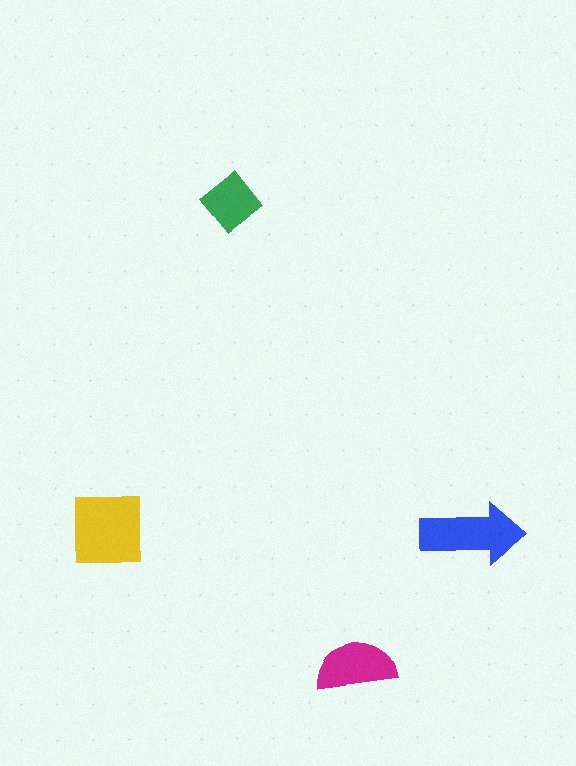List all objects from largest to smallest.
The yellow square, the blue arrow, the magenta semicircle, the green diamond.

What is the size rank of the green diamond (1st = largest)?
4th.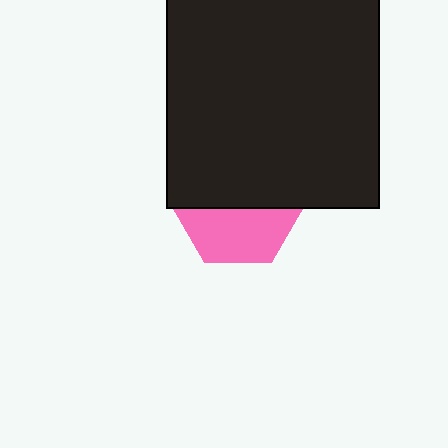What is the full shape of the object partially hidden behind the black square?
The partially hidden object is a pink hexagon.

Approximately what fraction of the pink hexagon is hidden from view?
Roughly 55% of the pink hexagon is hidden behind the black square.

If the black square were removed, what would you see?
You would see the complete pink hexagon.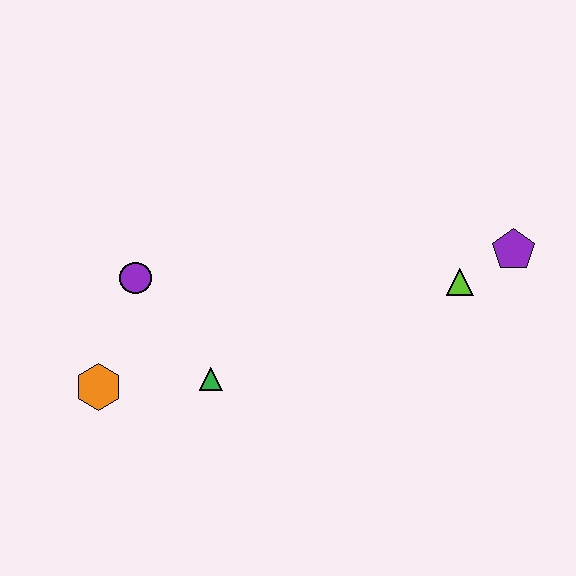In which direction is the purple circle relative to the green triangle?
The purple circle is above the green triangle.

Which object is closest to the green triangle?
The orange hexagon is closest to the green triangle.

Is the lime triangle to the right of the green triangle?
Yes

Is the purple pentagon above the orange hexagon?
Yes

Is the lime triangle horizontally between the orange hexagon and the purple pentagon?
Yes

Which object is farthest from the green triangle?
The purple pentagon is farthest from the green triangle.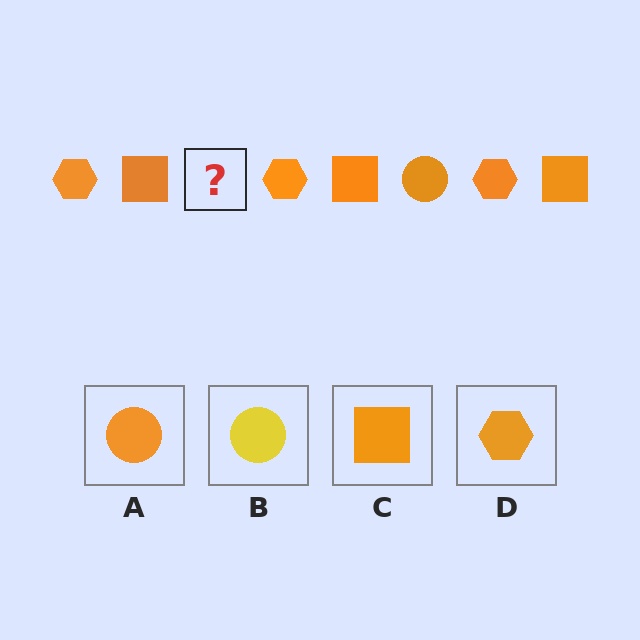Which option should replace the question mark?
Option A.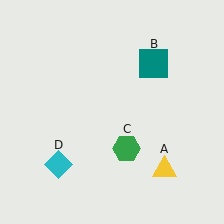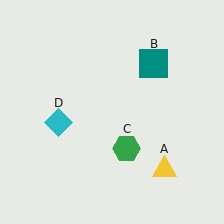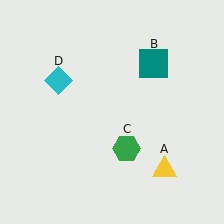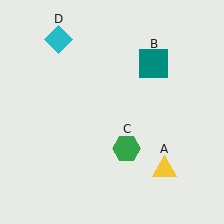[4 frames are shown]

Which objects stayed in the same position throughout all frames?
Yellow triangle (object A) and teal square (object B) and green hexagon (object C) remained stationary.